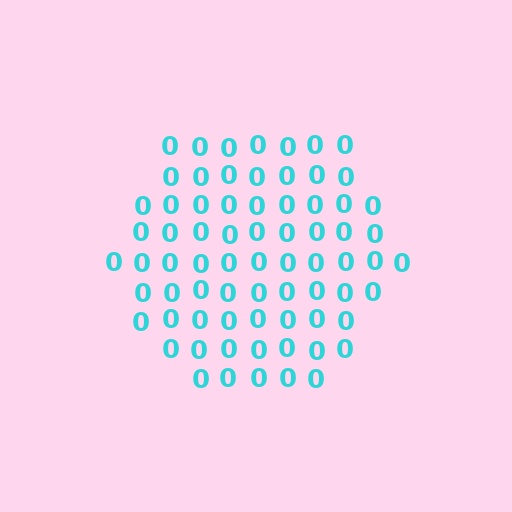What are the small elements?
The small elements are digit 0's.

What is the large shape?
The large shape is a hexagon.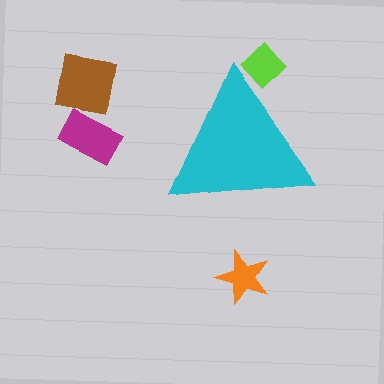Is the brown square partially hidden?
No, the brown square is fully visible.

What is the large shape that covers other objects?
A cyan triangle.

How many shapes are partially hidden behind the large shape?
1 shape is partially hidden.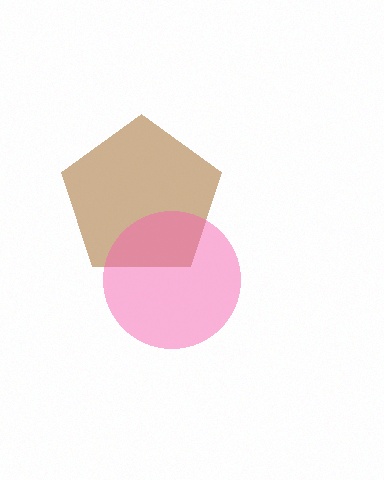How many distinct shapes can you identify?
There are 2 distinct shapes: a brown pentagon, a pink circle.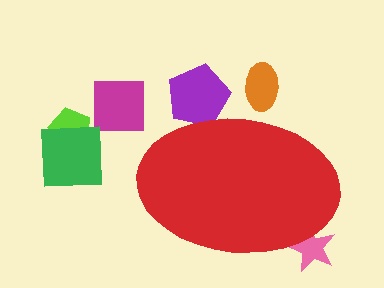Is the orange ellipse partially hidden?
Yes, the orange ellipse is partially hidden behind the red ellipse.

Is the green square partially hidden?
No, the green square is fully visible.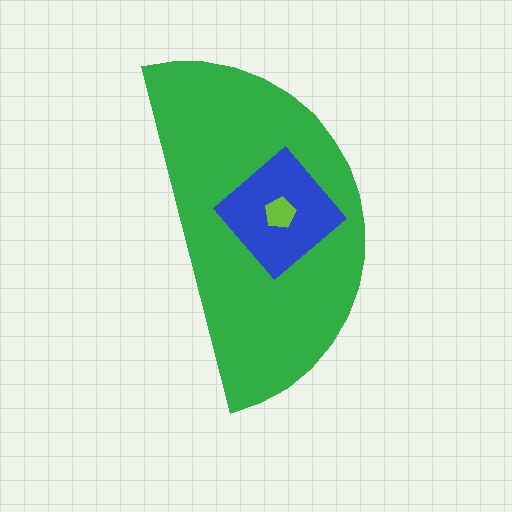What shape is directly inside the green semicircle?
The blue diamond.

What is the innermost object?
The lime pentagon.